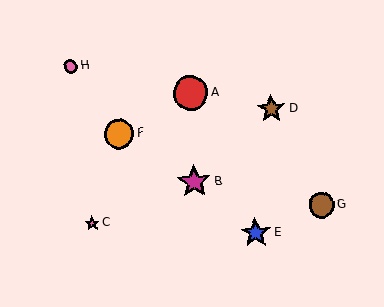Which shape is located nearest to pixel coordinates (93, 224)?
The pink star (labeled C) at (92, 223) is nearest to that location.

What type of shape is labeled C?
Shape C is a pink star.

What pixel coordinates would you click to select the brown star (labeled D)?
Click at (271, 109) to select the brown star D.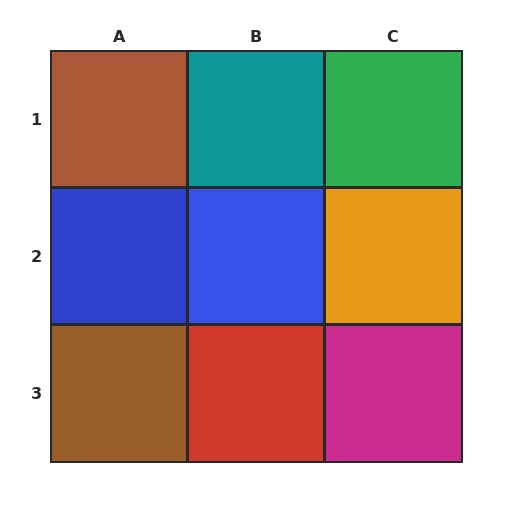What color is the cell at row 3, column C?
Magenta.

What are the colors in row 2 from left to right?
Blue, blue, orange.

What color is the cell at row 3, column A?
Brown.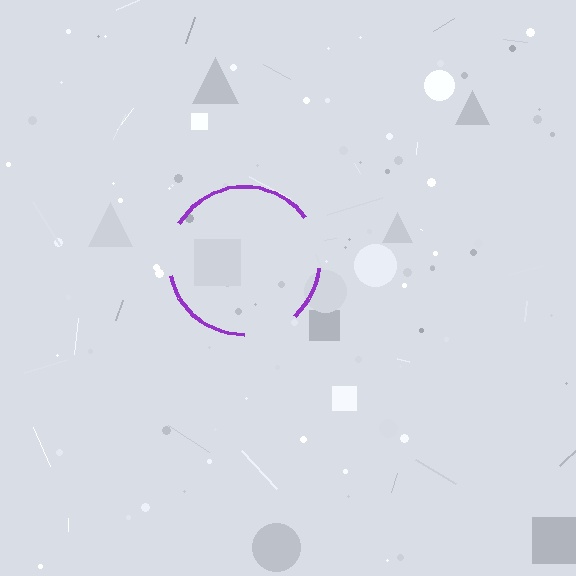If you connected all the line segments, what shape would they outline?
They would outline a circle.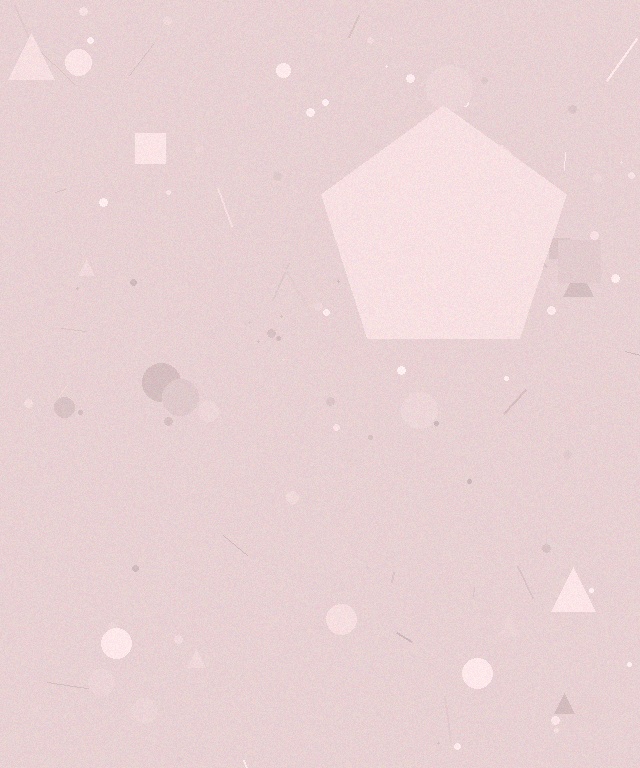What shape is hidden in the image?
A pentagon is hidden in the image.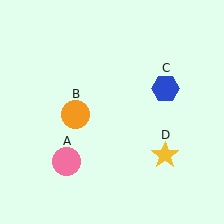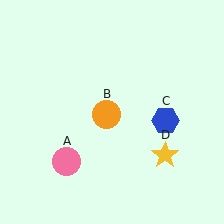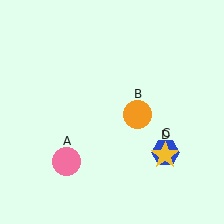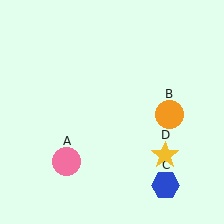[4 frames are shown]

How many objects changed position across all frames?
2 objects changed position: orange circle (object B), blue hexagon (object C).